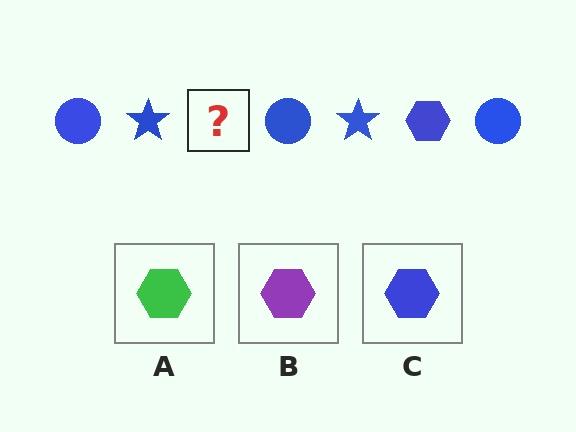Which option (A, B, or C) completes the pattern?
C.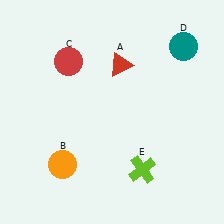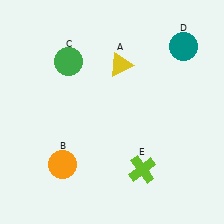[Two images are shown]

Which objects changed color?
A changed from red to yellow. C changed from red to green.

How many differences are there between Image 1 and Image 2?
There are 2 differences between the two images.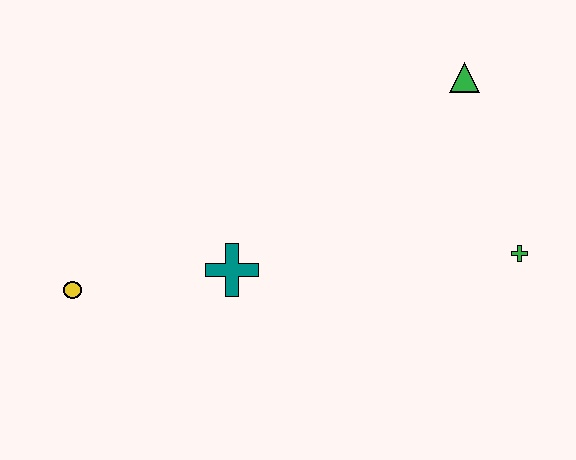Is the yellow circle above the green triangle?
No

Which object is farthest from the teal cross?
The green triangle is farthest from the teal cross.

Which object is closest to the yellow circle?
The teal cross is closest to the yellow circle.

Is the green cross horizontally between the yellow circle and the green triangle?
No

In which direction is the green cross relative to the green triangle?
The green cross is below the green triangle.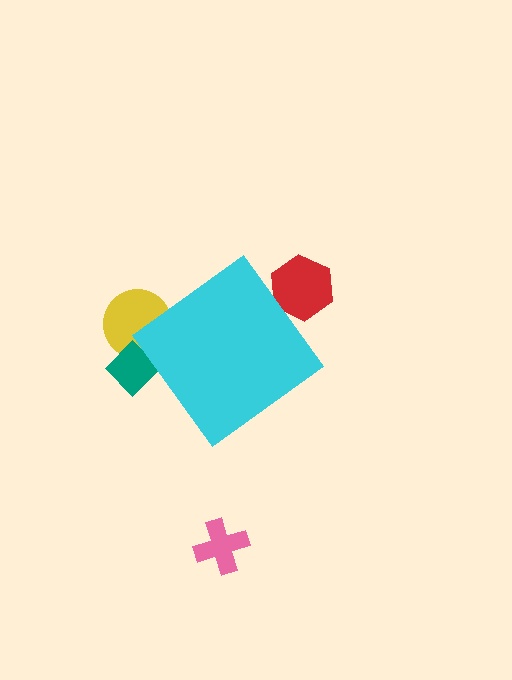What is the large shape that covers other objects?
A cyan diamond.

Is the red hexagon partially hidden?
Yes, the red hexagon is partially hidden behind the cyan diamond.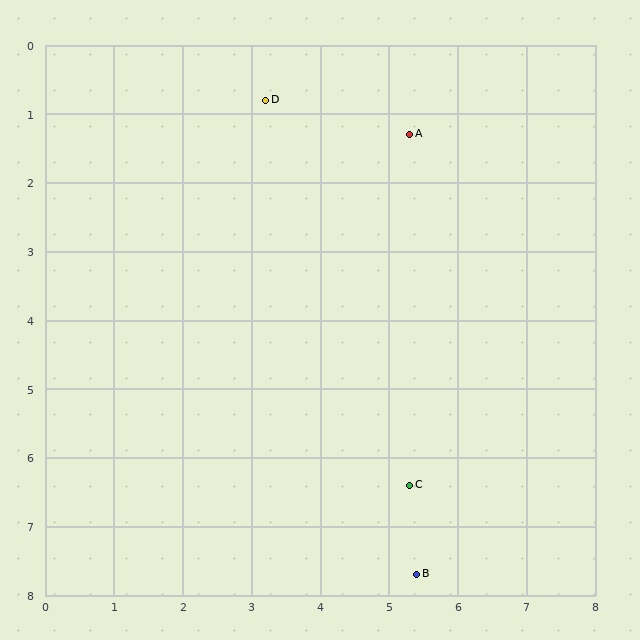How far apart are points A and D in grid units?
Points A and D are about 2.2 grid units apart.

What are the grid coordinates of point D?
Point D is at approximately (3.2, 0.8).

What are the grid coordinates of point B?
Point B is at approximately (5.4, 7.7).